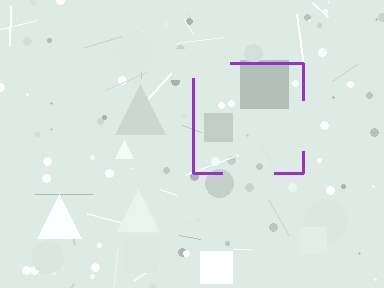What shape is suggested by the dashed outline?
The dashed outline suggests a square.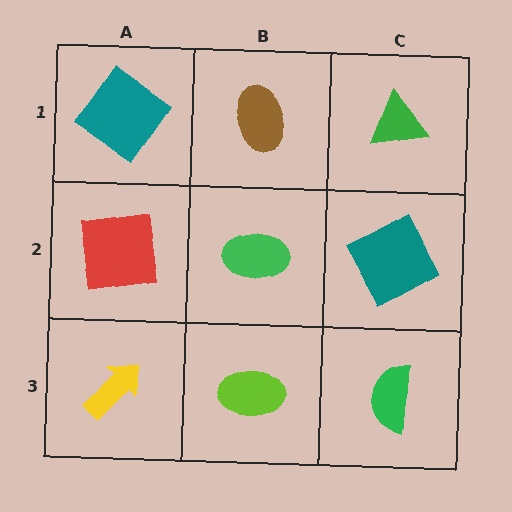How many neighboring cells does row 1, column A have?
2.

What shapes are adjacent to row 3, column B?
A green ellipse (row 2, column B), a yellow arrow (row 3, column A), a green semicircle (row 3, column C).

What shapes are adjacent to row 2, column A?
A teal diamond (row 1, column A), a yellow arrow (row 3, column A), a green ellipse (row 2, column B).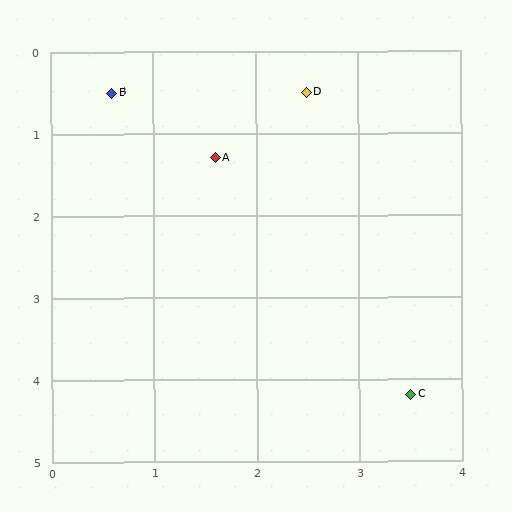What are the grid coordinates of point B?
Point B is at approximately (0.6, 0.5).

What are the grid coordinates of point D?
Point D is at approximately (2.5, 0.5).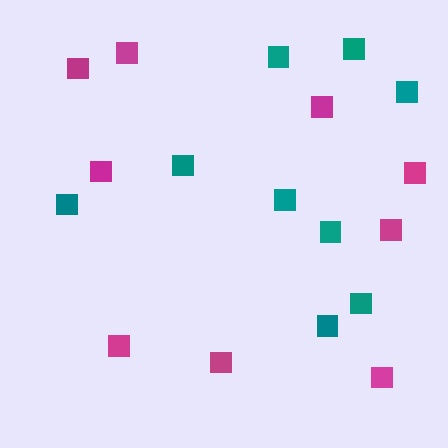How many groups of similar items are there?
There are 2 groups: one group of magenta squares (9) and one group of teal squares (9).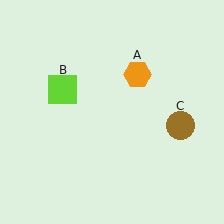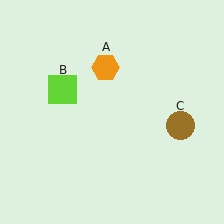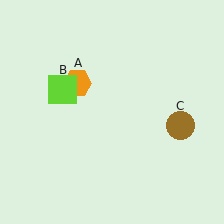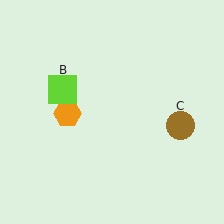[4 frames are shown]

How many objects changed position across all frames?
1 object changed position: orange hexagon (object A).